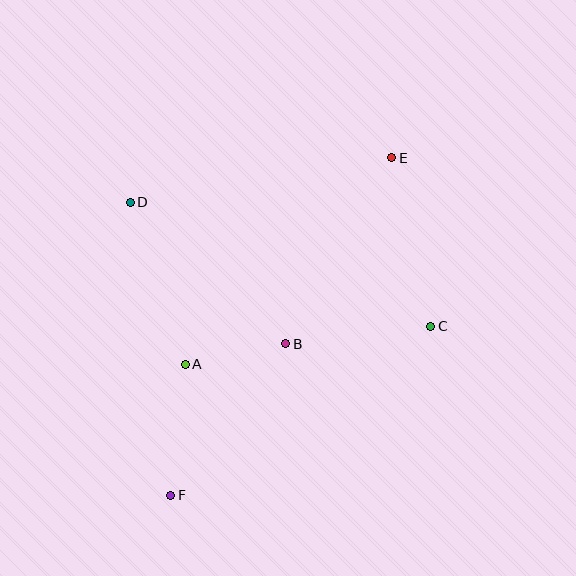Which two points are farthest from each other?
Points E and F are farthest from each other.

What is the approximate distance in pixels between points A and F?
The distance between A and F is approximately 132 pixels.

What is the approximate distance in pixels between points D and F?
The distance between D and F is approximately 296 pixels.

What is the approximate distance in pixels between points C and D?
The distance between C and D is approximately 325 pixels.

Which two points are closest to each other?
Points A and B are closest to each other.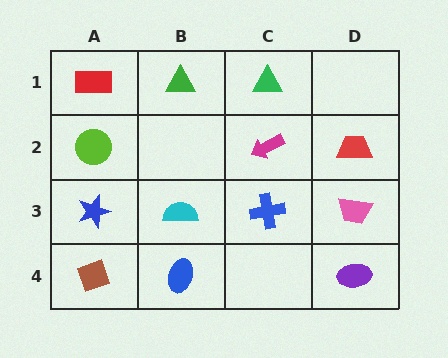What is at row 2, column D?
A red trapezoid.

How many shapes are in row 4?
3 shapes.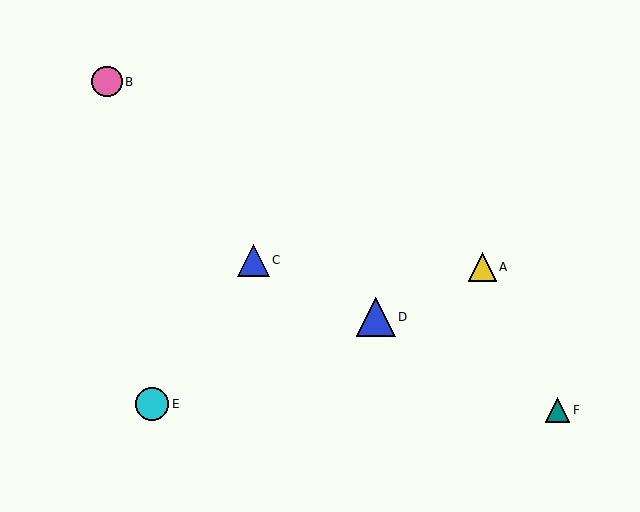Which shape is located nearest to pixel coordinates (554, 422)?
The teal triangle (labeled F) at (558, 410) is nearest to that location.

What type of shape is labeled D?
Shape D is a blue triangle.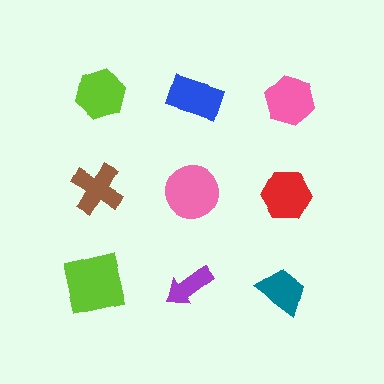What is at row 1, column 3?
A pink hexagon.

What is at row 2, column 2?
A pink circle.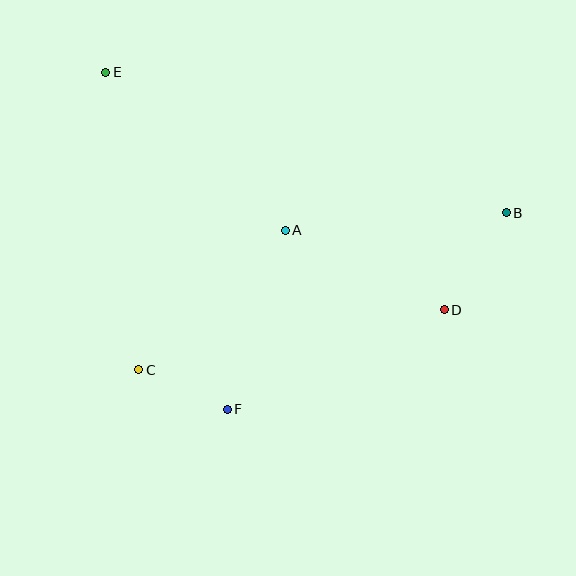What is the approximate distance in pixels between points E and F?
The distance between E and F is approximately 358 pixels.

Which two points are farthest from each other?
Points B and E are farthest from each other.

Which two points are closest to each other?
Points C and F are closest to each other.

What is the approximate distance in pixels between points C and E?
The distance between C and E is approximately 299 pixels.